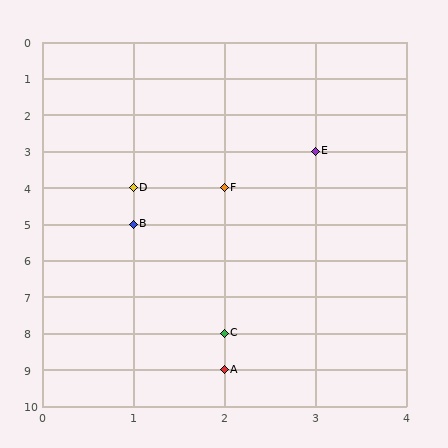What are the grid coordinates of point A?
Point A is at grid coordinates (2, 9).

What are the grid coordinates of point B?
Point B is at grid coordinates (1, 5).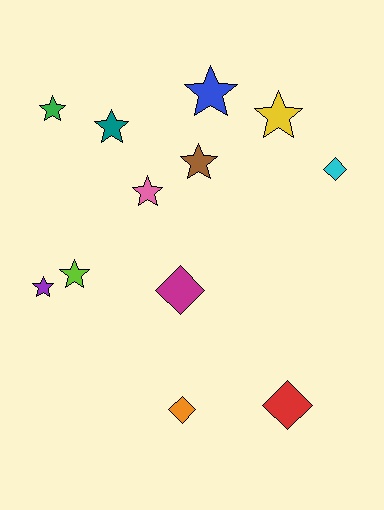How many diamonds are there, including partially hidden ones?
There are 4 diamonds.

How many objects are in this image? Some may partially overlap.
There are 12 objects.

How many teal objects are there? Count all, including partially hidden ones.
There is 1 teal object.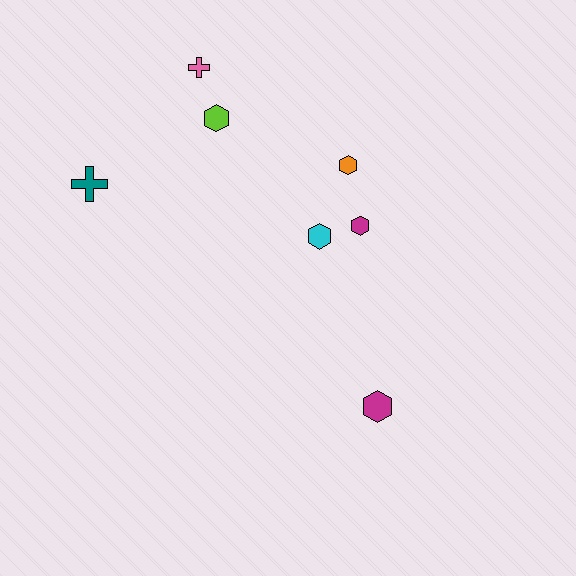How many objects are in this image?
There are 7 objects.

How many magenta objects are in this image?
There are 2 magenta objects.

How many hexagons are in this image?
There are 5 hexagons.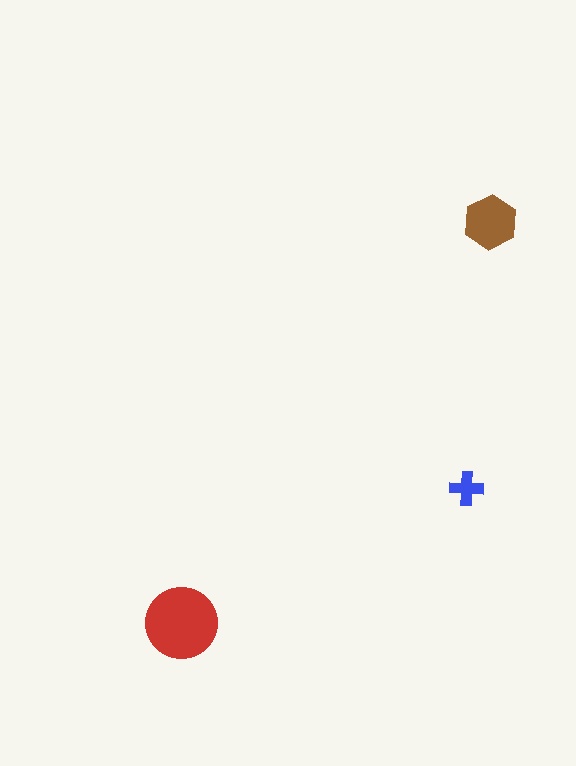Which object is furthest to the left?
The red circle is leftmost.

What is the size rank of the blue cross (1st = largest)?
3rd.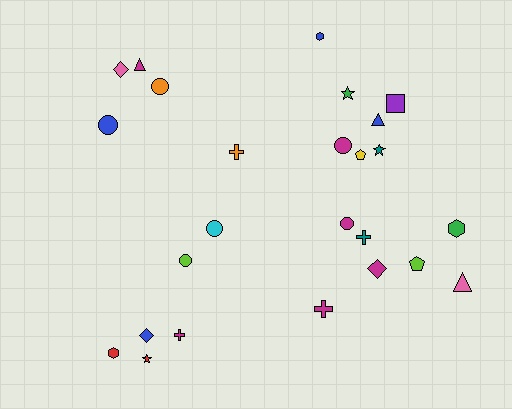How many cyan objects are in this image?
There is 1 cyan object.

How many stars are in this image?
There are 3 stars.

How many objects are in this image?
There are 25 objects.